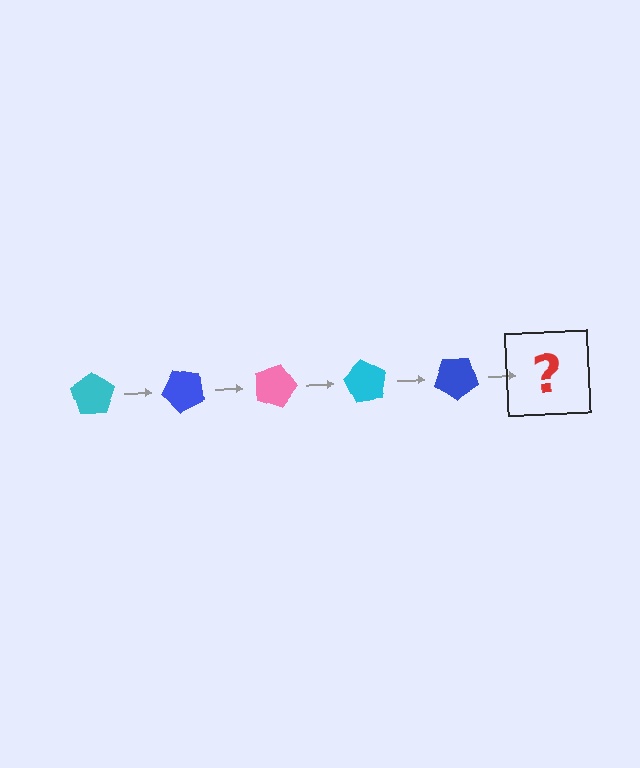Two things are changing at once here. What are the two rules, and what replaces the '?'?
The two rules are that it rotates 45 degrees each step and the color cycles through cyan, blue, and pink. The '?' should be a pink pentagon, rotated 225 degrees from the start.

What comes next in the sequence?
The next element should be a pink pentagon, rotated 225 degrees from the start.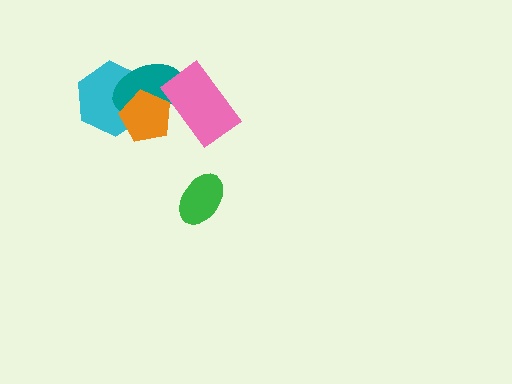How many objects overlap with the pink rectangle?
2 objects overlap with the pink rectangle.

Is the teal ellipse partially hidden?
Yes, it is partially covered by another shape.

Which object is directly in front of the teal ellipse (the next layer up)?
The orange pentagon is directly in front of the teal ellipse.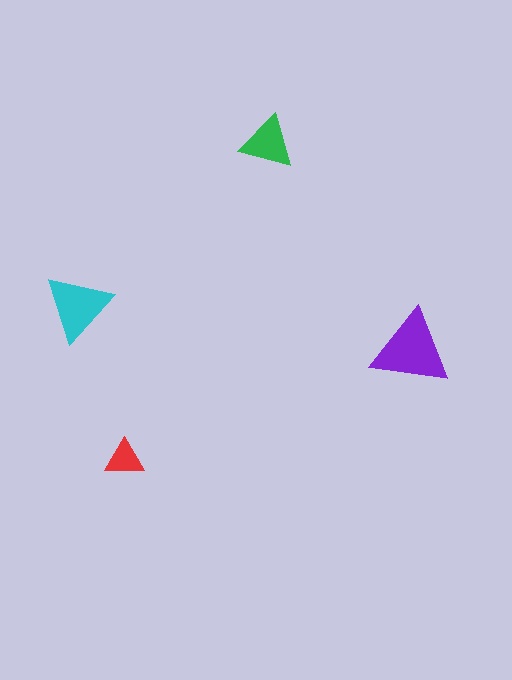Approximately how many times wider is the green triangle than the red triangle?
About 1.5 times wider.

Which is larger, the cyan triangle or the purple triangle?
The purple one.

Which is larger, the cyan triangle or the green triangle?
The cyan one.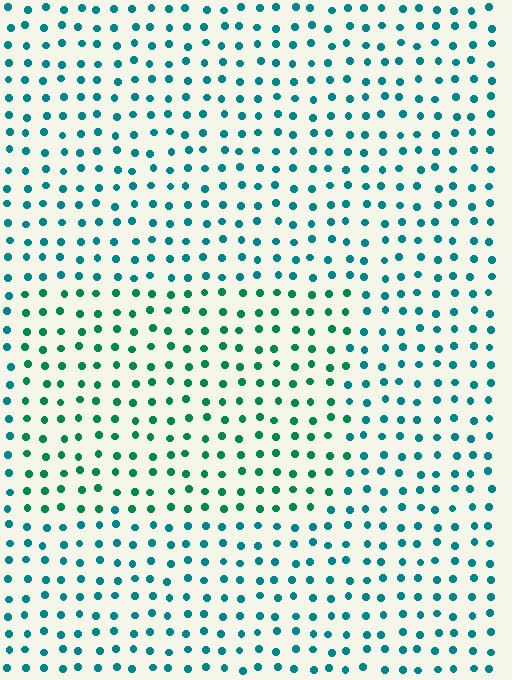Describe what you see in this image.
The image is filled with small teal elements in a uniform arrangement. A rectangle-shaped region is visible where the elements are tinted to a slightly different hue, forming a subtle color boundary.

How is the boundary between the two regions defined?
The boundary is defined purely by a slight shift in hue (about 32 degrees). Spacing, size, and orientation are identical on both sides.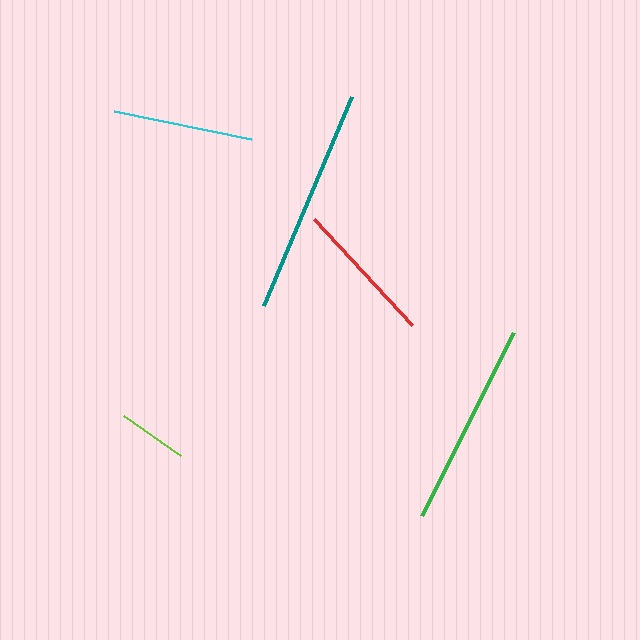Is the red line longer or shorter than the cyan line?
The red line is longer than the cyan line.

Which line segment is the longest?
The teal line is the longest at approximately 227 pixels.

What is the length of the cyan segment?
The cyan segment is approximately 140 pixels long.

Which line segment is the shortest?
The lime line is the shortest at approximately 69 pixels.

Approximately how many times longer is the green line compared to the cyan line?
The green line is approximately 1.5 times the length of the cyan line.